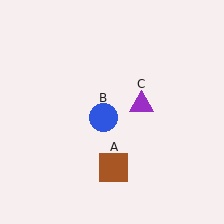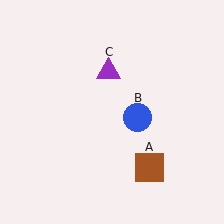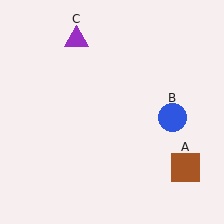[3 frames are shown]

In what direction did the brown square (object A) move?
The brown square (object A) moved right.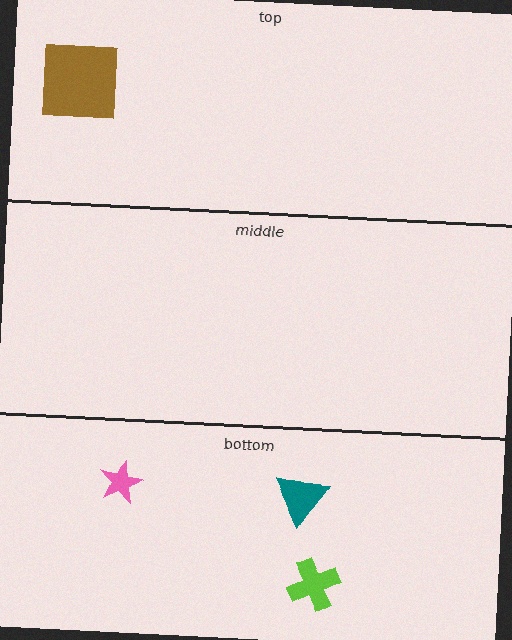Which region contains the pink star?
The bottom region.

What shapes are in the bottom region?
The teal triangle, the pink star, the lime cross.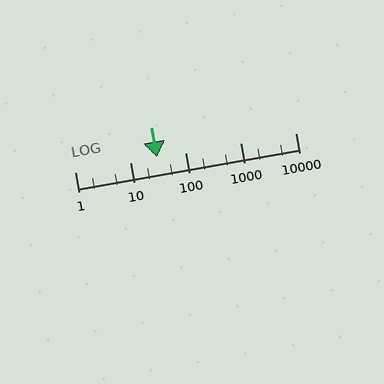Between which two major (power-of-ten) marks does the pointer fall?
The pointer is between 10 and 100.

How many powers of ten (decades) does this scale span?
The scale spans 4 decades, from 1 to 10000.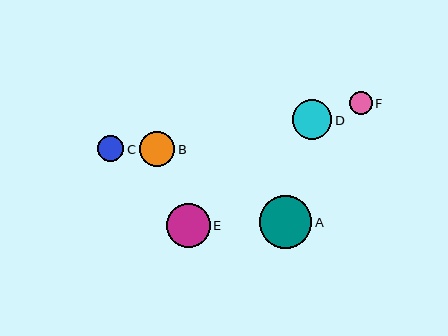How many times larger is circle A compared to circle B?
Circle A is approximately 1.5 times the size of circle B.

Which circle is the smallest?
Circle F is the smallest with a size of approximately 23 pixels.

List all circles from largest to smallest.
From largest to smallest: A, E, D, B, C, F.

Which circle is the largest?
Circle A is the largest with a size of approximately 53 pixels.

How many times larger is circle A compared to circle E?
Circle A is approximately 1.2 times the size of circle E.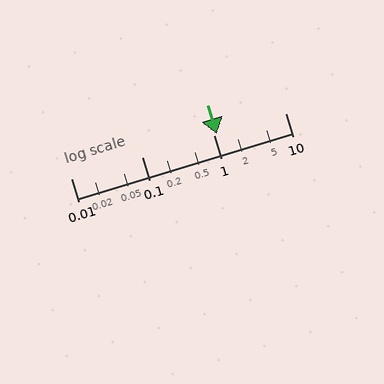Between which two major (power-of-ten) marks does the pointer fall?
The pointer is between 1 and 10.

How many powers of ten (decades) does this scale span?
The scale spans 3 decades, from 0.01 to 10.